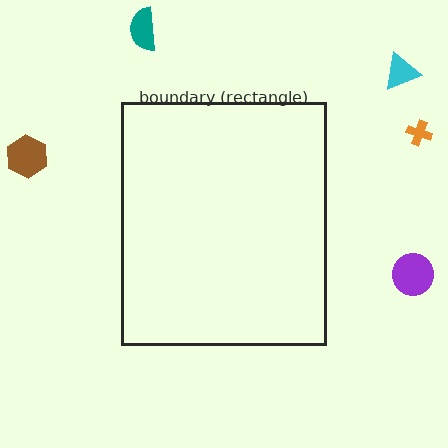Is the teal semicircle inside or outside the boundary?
Outside.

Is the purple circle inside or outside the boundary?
Outside.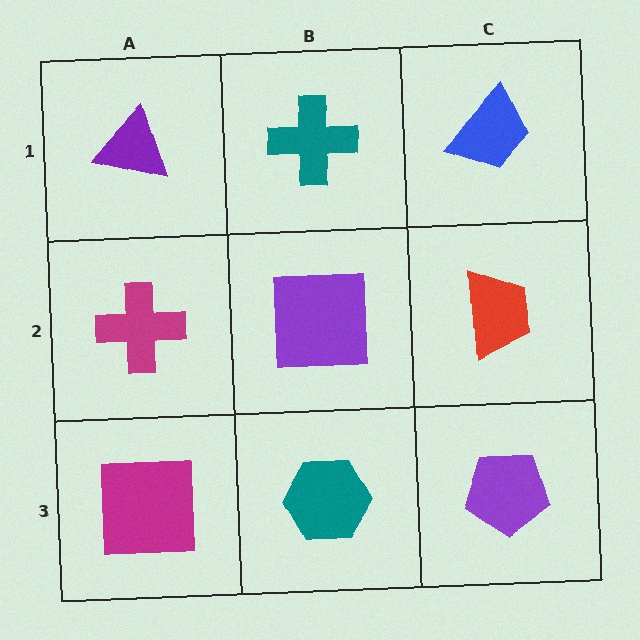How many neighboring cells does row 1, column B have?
3.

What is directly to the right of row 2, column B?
A red trapezoid.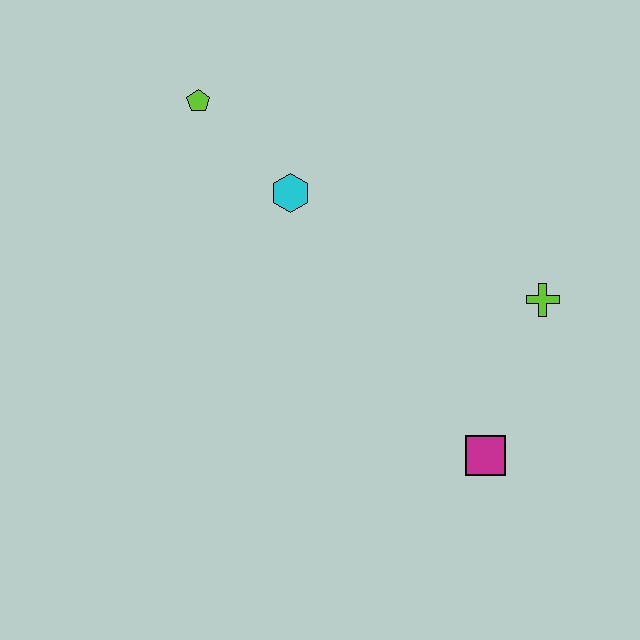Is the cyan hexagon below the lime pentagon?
Yes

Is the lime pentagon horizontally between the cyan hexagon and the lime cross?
No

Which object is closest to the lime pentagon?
The cyan hexagon is closest to the lime pentagon.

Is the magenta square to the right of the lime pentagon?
Yes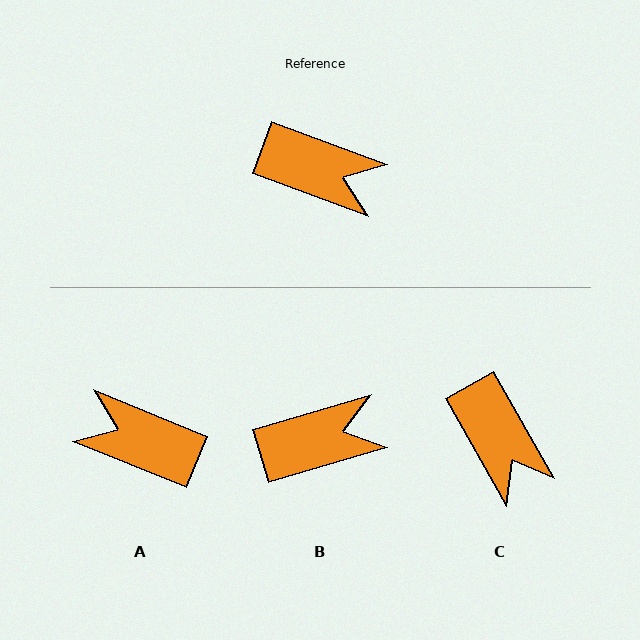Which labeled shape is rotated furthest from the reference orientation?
A, about 178 degrees away.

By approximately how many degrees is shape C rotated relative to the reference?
Approximately 40 degrees clockwise.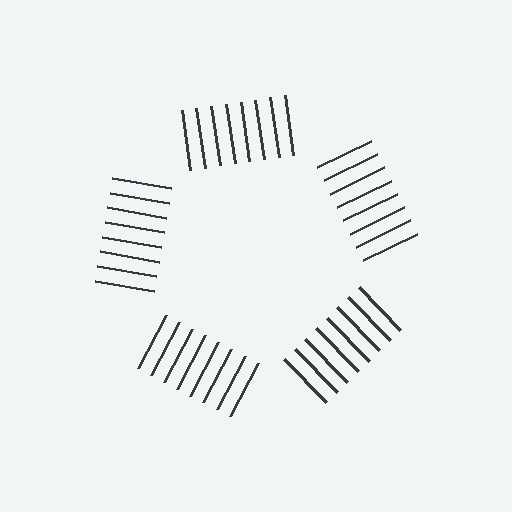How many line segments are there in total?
40 — 8 along each of the 5 edges.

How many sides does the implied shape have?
5 sides — the line-ends trace a pentagon.